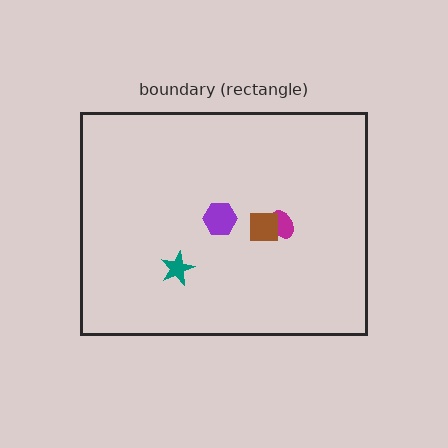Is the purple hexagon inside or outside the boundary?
Inside.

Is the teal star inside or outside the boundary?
Inside.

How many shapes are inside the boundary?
4 inside, 0 outside.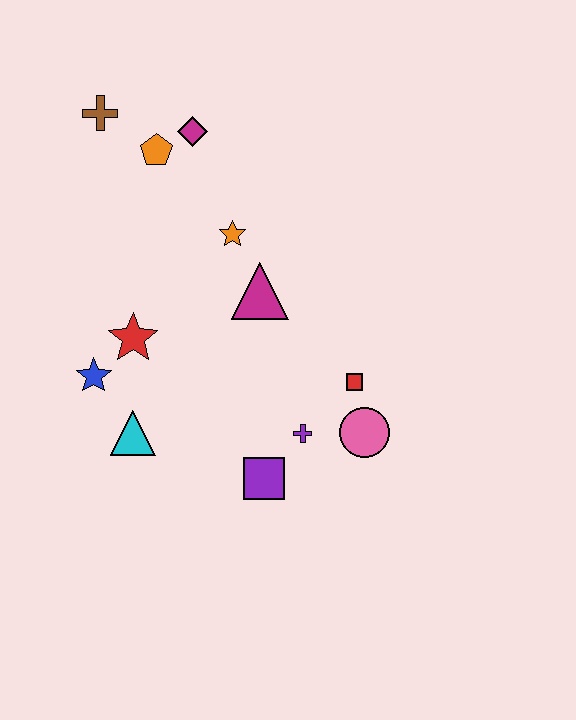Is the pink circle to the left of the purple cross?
No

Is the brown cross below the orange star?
No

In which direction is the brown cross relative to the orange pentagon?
The brown cross is to the left of the orange pentagon.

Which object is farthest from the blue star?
The pink circle is farthest from the blue star.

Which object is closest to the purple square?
The purple cross is closest to the purple square.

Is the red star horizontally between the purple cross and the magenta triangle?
No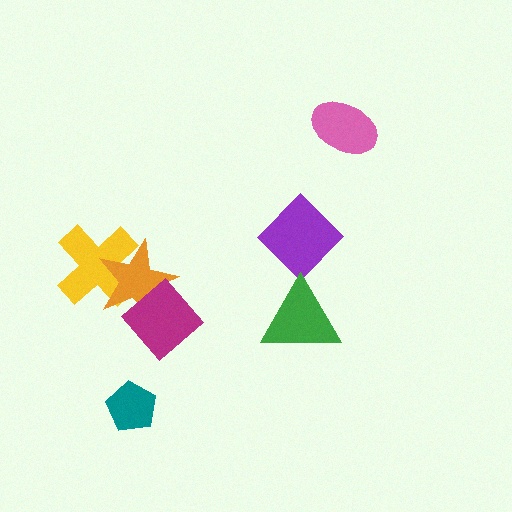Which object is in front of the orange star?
The magenta diamond is in front of the orange star.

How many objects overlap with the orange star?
2 objects overlap with the orange star.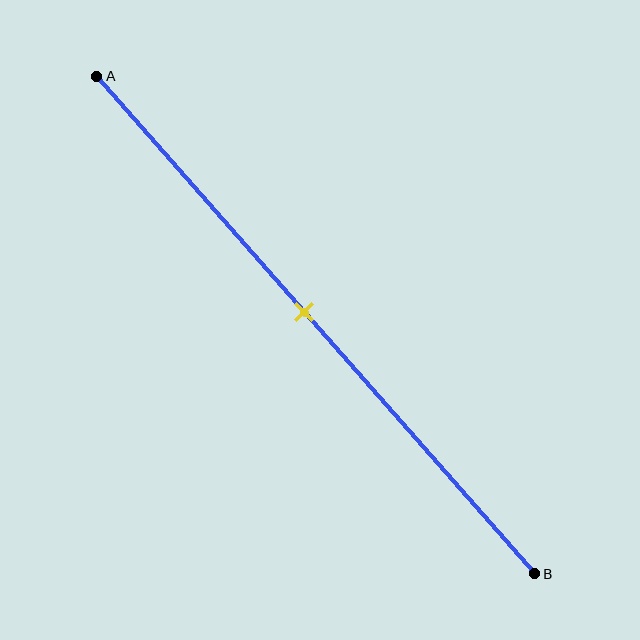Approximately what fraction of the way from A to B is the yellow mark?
The yellow mark is approximately 45% of the way from A to B.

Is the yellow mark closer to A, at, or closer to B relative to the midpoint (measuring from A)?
The yellow mark is approximately at the midpoint of segment AB.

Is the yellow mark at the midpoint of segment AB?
Yes, the mark is approximately at the midpoint.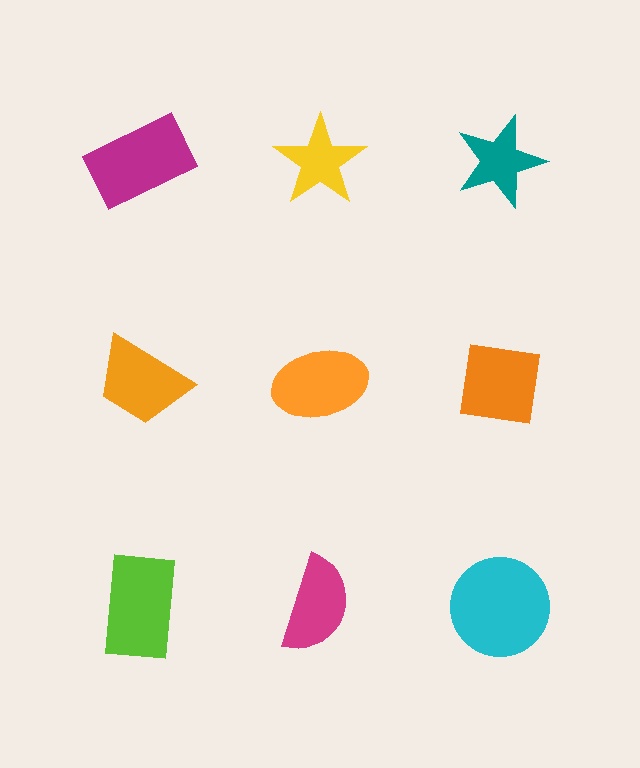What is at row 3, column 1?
A lime rectangle.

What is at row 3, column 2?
A magenta semicircle.